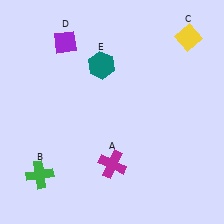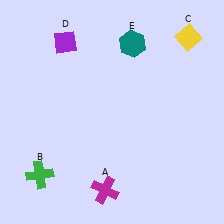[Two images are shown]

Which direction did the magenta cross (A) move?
The magenta cross (A) moved down.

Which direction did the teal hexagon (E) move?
The teal hexagon (E) moved right.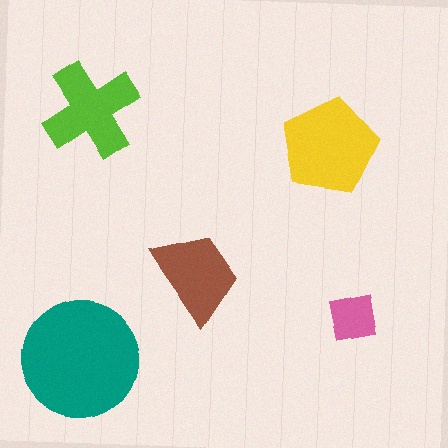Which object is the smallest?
The pink square.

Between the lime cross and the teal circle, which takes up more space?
The teal circle.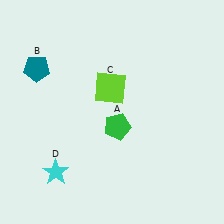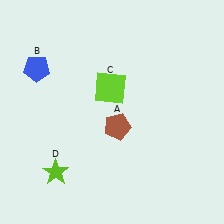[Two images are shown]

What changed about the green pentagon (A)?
In Image 1, A is green. In Image 2, it changed to brown.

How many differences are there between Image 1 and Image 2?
There are 3 differences between the two images.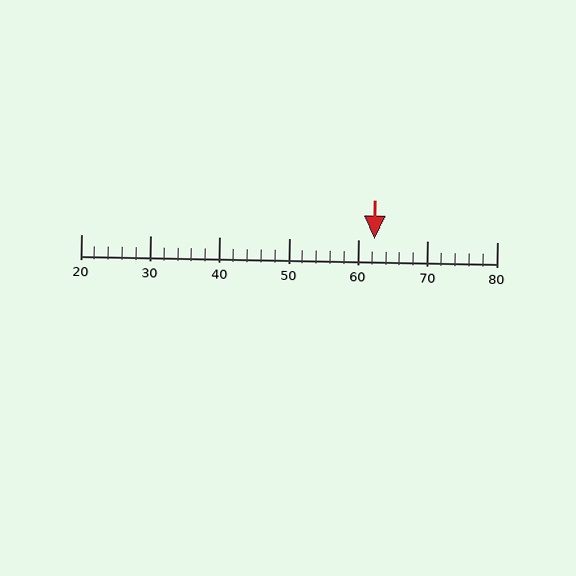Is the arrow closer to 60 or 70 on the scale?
The arrow is closer to 60.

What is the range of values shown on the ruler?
The ruler shows values from 20 to 80.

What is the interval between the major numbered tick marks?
The major tick marks are spaced 10 units apart.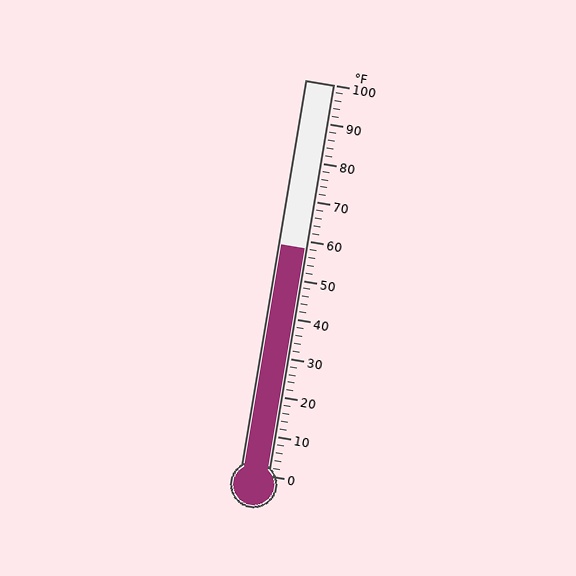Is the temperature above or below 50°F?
The temperature is above 50°F.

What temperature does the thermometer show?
The thermometer shows approximately 58°F.